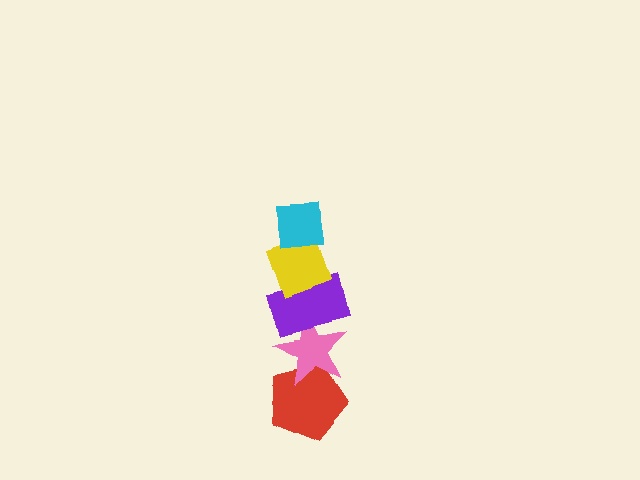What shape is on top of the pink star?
The purple rectangle is on top of the pink star.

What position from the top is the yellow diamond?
The yellow diamond is 2nd from the top.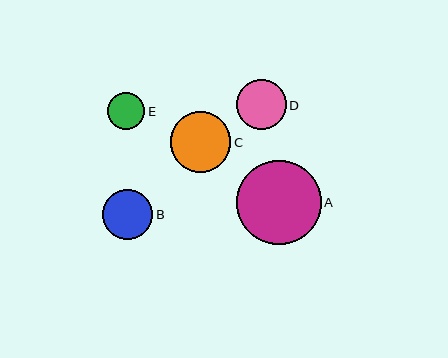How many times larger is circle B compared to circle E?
Circle B is approximately 1.3 times the size of circle E.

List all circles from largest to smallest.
From largest to smallest: A, C, B, D, E.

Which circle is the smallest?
Circle E is the smallest with a size of approximately 38 pixels.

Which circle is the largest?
Circle A is the largest with a size of approximately 84 pixels.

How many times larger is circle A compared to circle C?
Circle A is approximately 1.4 times the size of circle C.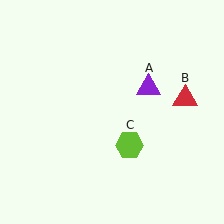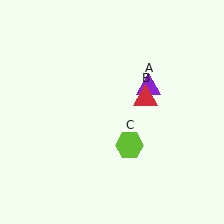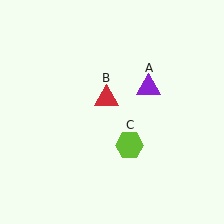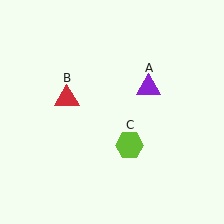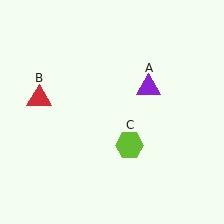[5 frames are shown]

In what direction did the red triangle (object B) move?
The red triangle (object B) moved left.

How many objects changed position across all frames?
1 object changed position: red triangle (object B).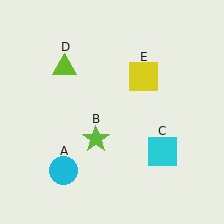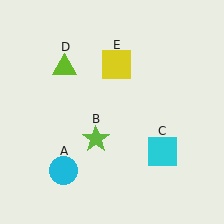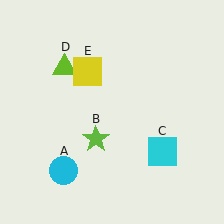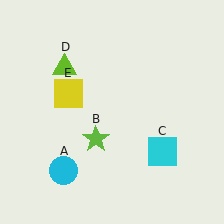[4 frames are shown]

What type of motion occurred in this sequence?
The yellow square (object E) rotated counterclockwise around the center of the scene.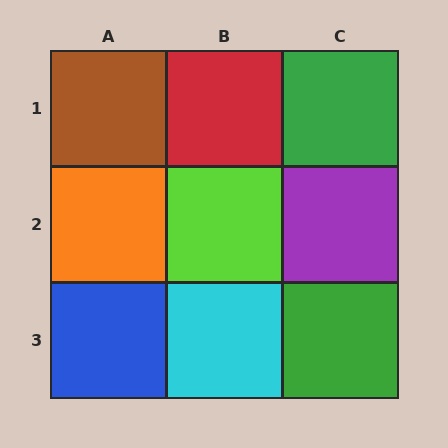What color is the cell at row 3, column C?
Green.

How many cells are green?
2 cells are green.